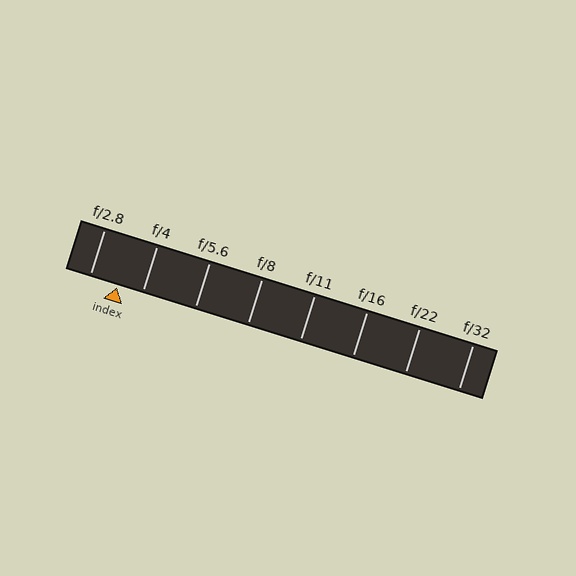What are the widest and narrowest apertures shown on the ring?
The widest aperture shown is f/2.8 and the narrowest is f/32.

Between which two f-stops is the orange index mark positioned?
The index mark is between f/2.8 and f/4.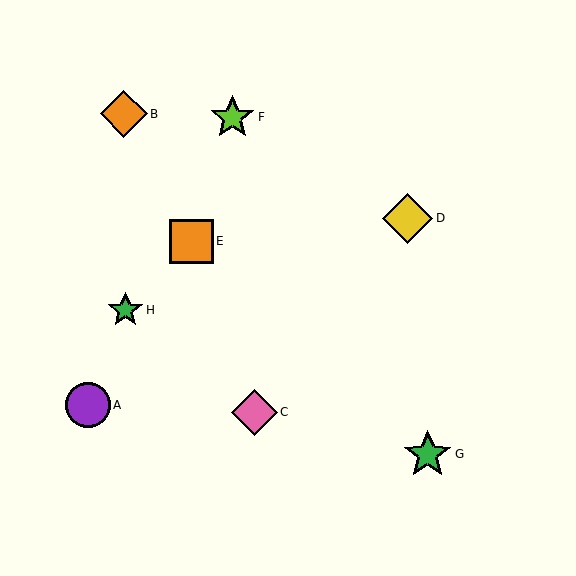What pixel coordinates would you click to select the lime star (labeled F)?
Click at (232, 118) to select the lime star F.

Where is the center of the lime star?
The center of the lime star is at (232, 118).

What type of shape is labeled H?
Shape H is a green star.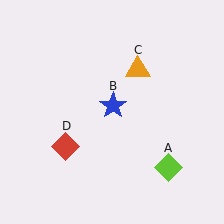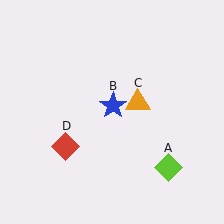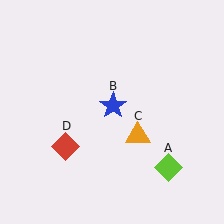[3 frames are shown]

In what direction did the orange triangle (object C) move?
The orange triangle (object C) moved down.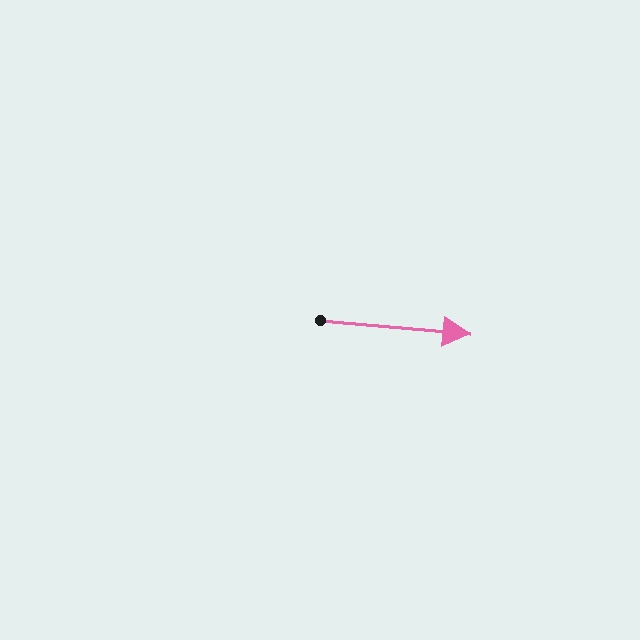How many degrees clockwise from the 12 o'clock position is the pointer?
Approximately 95 degrees.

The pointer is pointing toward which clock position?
Roughly 3 o'clock.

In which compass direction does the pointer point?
East.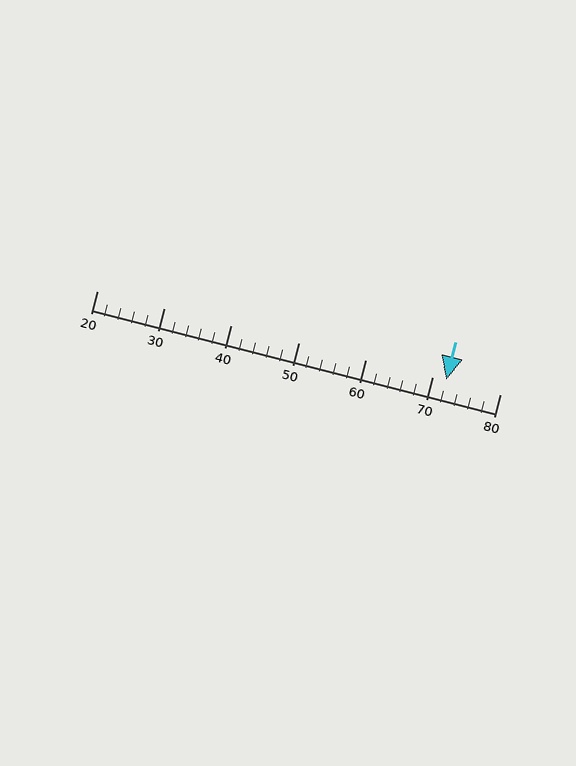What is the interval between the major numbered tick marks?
The major tick marks are spaced 10 units apart.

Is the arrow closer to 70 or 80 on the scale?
The arrow is closer to 70.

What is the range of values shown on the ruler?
The ruler shows values from 20 to 80.